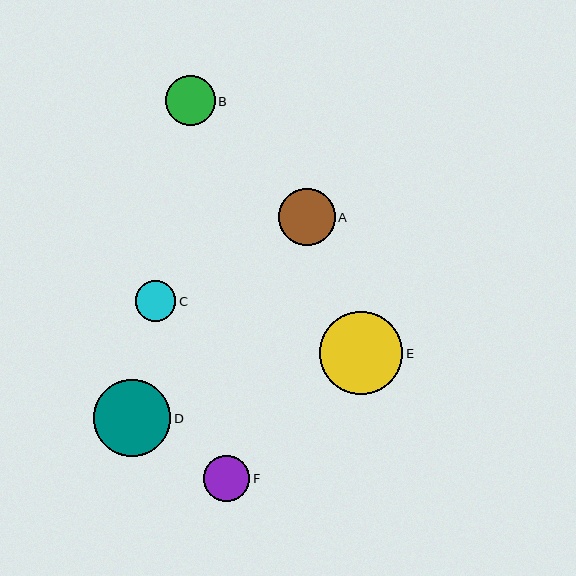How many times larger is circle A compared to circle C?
Circle A is approximately 1.4 times the size of circle C.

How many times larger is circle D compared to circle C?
Circle D is approximately 1.9 times the size of circle C.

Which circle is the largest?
Circle E is the largest with a size of approximately 83 pixels.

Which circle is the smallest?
Circle C is the smallest with a size of approximately 40 pixels.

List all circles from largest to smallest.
From largest to smallest: E, D, A, B, F, C.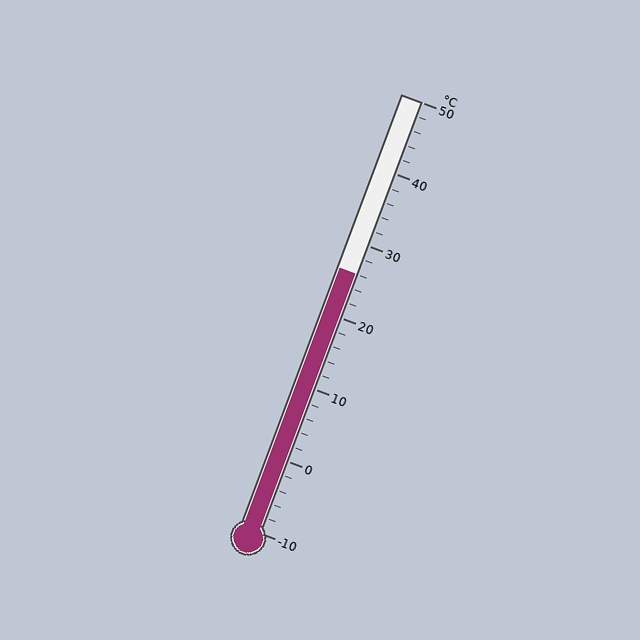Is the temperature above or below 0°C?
The temperature is above 0°C.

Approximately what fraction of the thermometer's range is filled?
The thermometer is filled to approximately 60% of its range.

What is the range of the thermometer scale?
The thermometer scale ranges from -10°C to 50°C.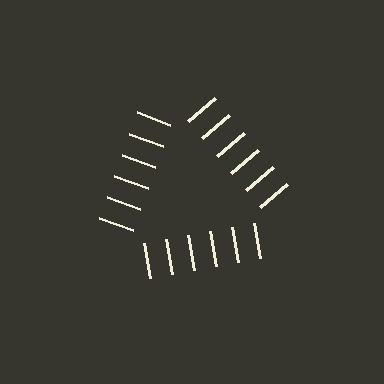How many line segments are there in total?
18 — 6 along each of the 3 edges.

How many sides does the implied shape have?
3 sides — the line-ends trace a triangle.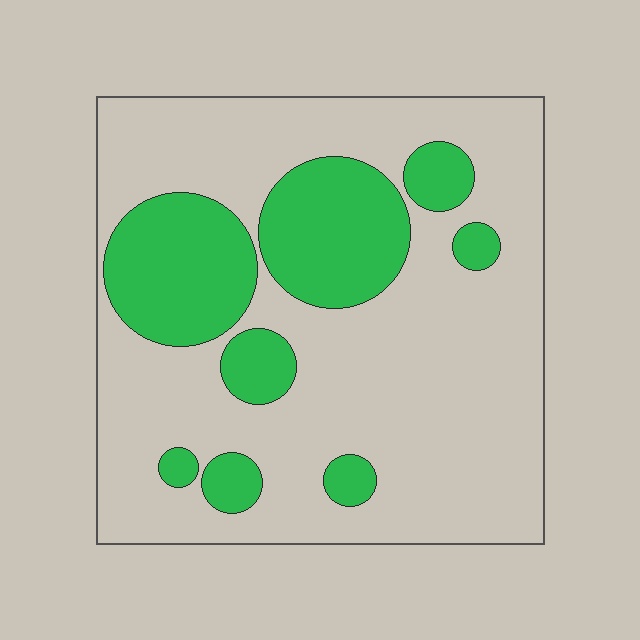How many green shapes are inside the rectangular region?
8.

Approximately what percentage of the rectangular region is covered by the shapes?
Approximately 25%.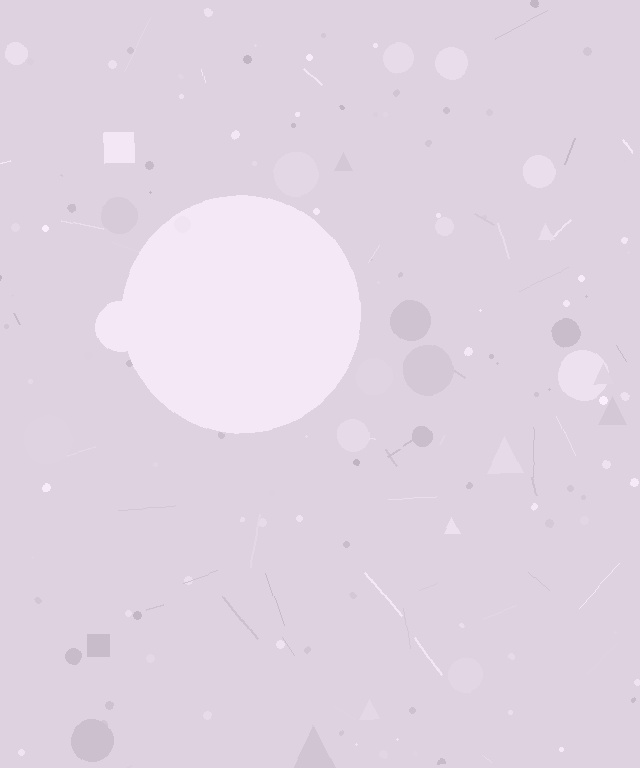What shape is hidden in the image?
A circle is hidden in the image.